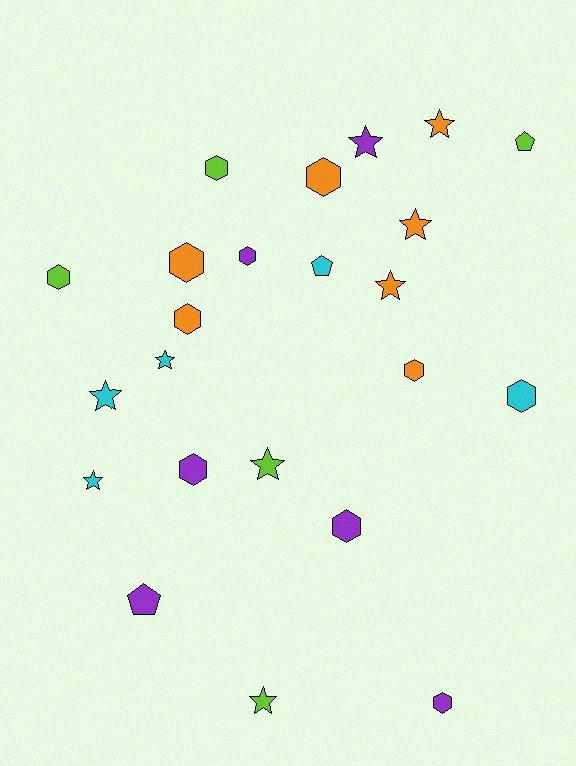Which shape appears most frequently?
Hexagon, with 11 objects.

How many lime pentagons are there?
There is 1 lime pentagon.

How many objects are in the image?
There are 23 objects.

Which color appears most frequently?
Orange, with 7 objects.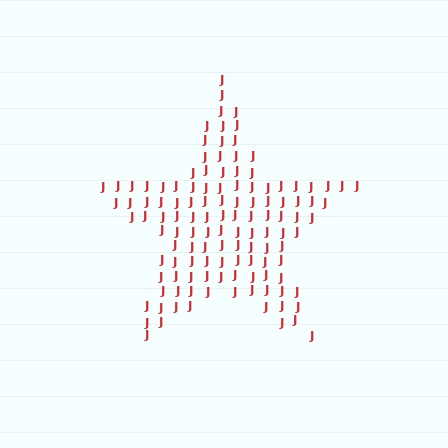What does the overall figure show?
The overall figure shows a star.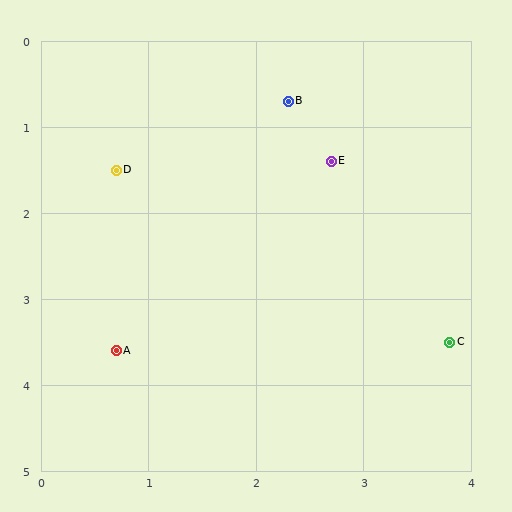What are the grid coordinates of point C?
Point C is at approximately (3.8, 3.5).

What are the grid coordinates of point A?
Point A is at approximately (0.7, 3.6).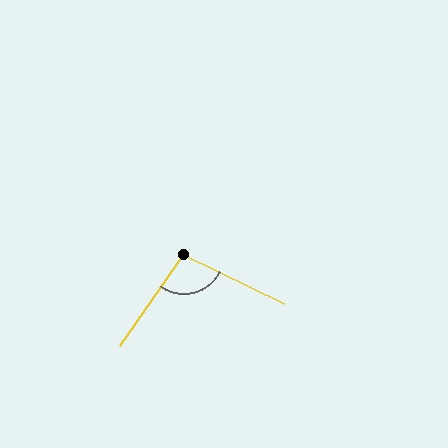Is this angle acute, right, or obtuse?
It is obtuse.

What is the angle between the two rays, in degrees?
Approximately 99 degrees.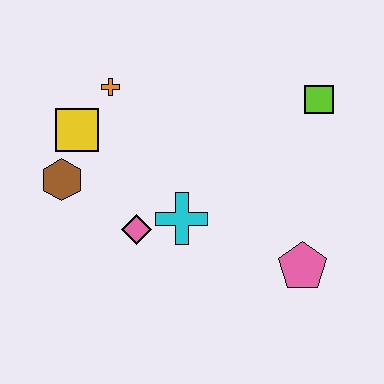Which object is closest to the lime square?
The pink pentagon is closest to the lime square.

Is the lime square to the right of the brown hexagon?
Yes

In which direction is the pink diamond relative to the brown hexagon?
The pink diamond is to the right of the brown hexagon.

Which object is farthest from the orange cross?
The pink pentagon is farthest from the orange cross.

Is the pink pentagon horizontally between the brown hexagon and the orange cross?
No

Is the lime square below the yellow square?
No